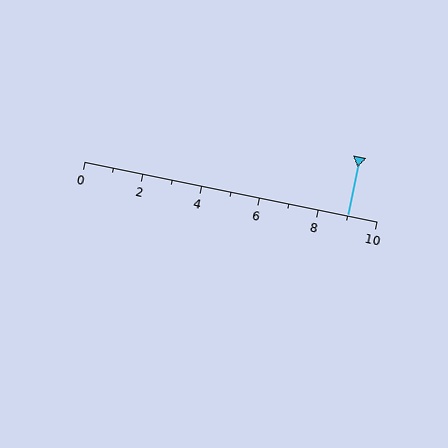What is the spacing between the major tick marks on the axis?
The major ticks are spaced 2 apart.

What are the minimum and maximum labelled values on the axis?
The axis runs from 0 to 10.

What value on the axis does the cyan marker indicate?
The marker indicates approximately 9.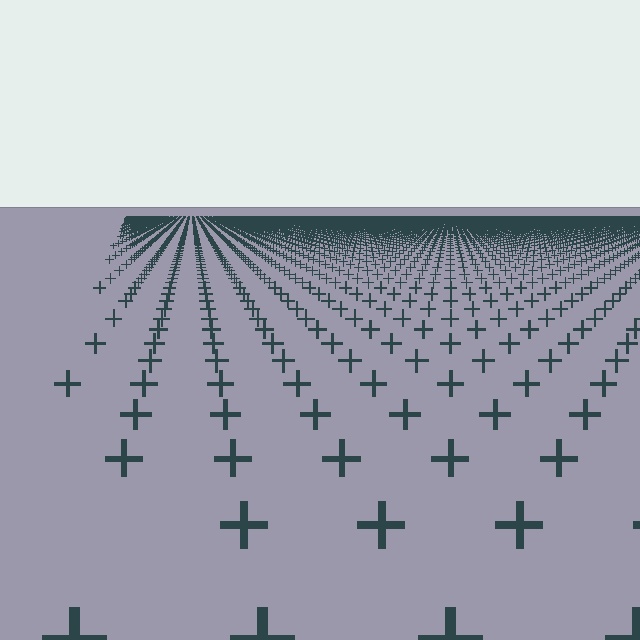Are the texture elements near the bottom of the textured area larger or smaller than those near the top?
Larger. Near the bottom, elements are closer to the viewer and appear at a bigger on-screen size.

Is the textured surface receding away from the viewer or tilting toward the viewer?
The surface is receding away from the viewer. Texture elements get smaller and denser toward the top.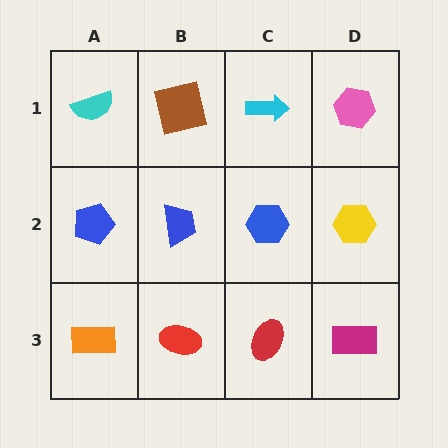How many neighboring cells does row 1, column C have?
3.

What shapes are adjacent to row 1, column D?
A yellow hexagon (row 2, column D), a cyan arrow (row 1, column C).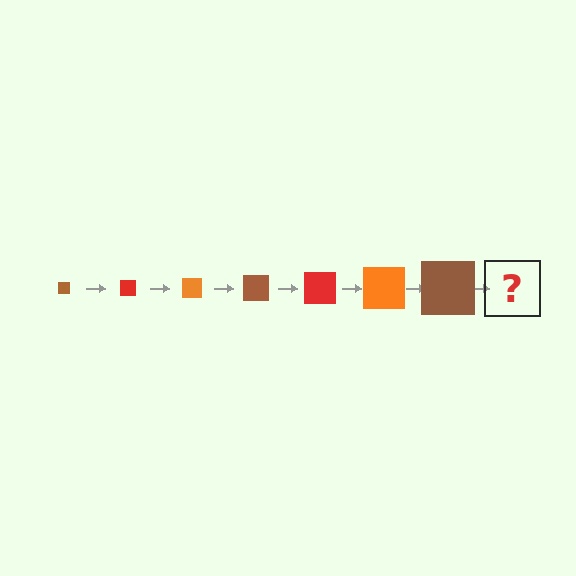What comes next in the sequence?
The next element should be a red square, larger than the previous one.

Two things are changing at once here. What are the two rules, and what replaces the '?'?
The two rules are that the square grows larger each step and the color cycles through brown, red, and orange. The '?' should be a red square, larger than the previous one.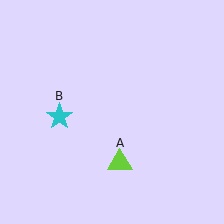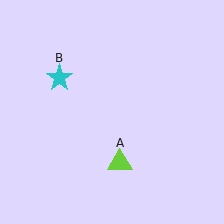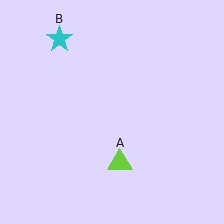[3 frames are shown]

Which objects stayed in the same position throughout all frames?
Lime triangle (object A) remained stationary.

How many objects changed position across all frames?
1 object changed position: cyan star (object B).